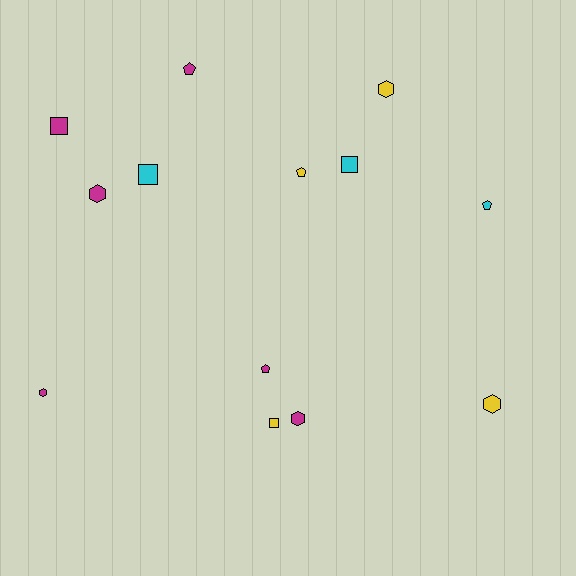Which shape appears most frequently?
Hexagon, with 5 objects.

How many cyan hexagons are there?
There are no cyan hexagons.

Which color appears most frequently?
Magenta, with 6 objects.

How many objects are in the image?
There are 13 objects.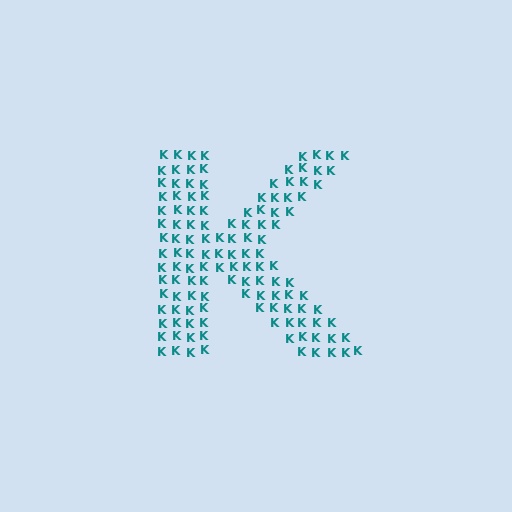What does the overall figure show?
The overall figure shows the letter K.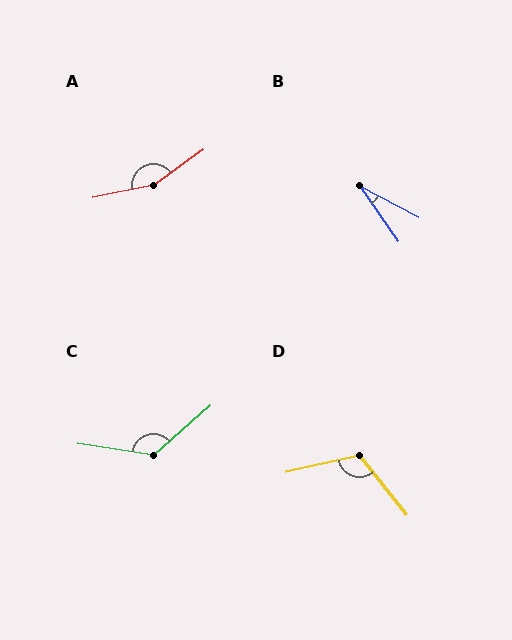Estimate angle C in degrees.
Approximately 130 degrees.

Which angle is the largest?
A, at approximately 156 degrees.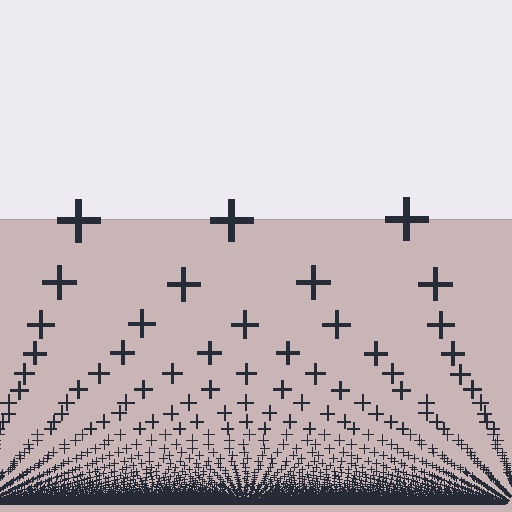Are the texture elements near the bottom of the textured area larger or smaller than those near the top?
Smaller. The gradient is inverted — elements near the bottom are smaller and denser.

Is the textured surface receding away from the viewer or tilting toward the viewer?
The surface appears to tilt toward the viewer. Texture elements get larger and sparser toward the top.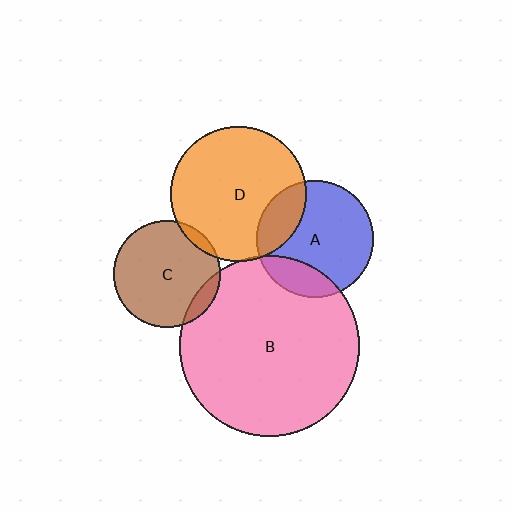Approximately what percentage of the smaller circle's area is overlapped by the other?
Approximately 20%.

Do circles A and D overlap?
Yes.